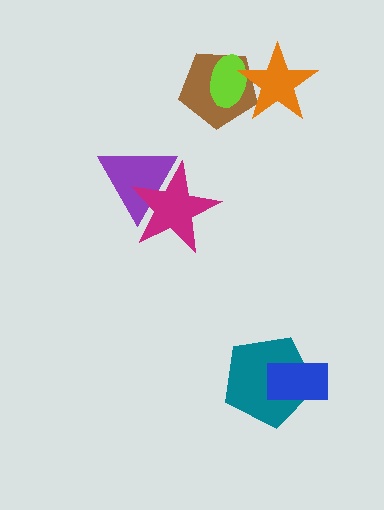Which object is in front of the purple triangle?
The magenta star is in front of the purple triangle.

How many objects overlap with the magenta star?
1 object overlaps with the magenta star.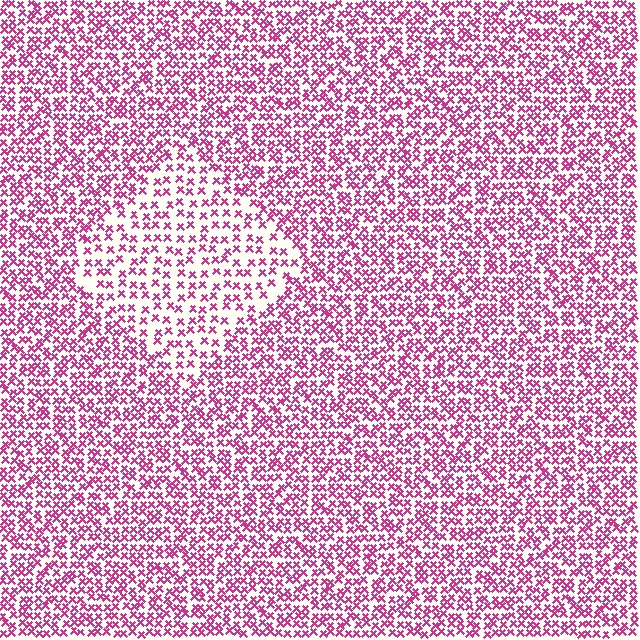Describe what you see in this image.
The image contains small magenta elements arranged at two different densities. A diamond-shaped region is visible where the elements are less densely packed than the surrounding area.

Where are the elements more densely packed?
The elements are more densely packed outside the diamond boundary.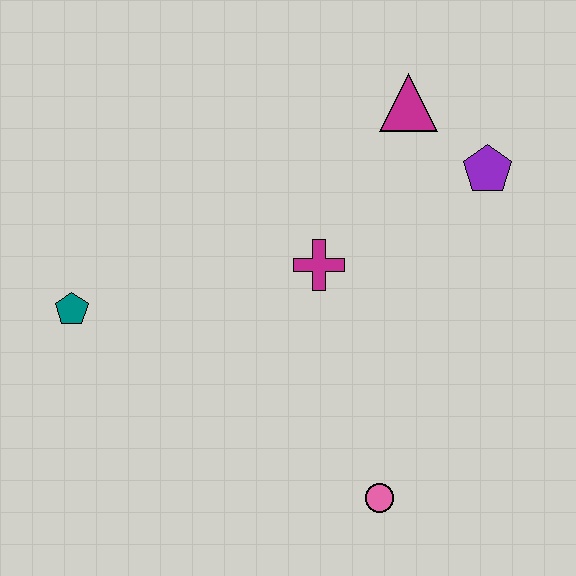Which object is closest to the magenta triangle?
The purple pentagon is closest to the magenta triangle.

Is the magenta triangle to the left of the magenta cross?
No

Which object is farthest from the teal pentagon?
The purple pentagon is farthest from the teal pentagon.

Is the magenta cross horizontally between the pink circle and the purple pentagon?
No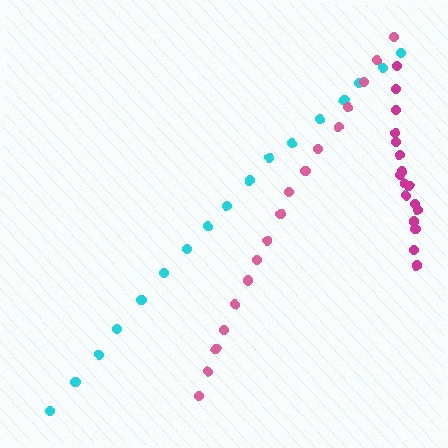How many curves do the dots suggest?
There are 3 distinct paths.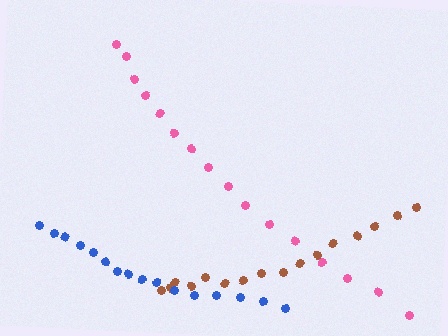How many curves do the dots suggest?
There are 3 distinct paths.